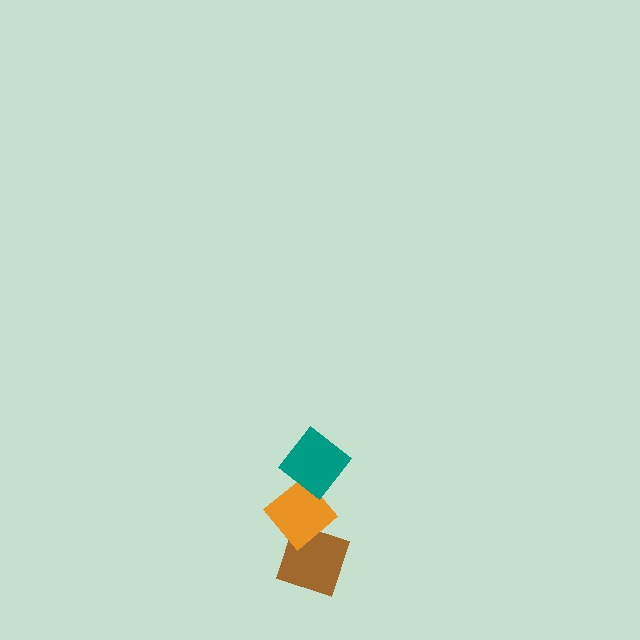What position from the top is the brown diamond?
The brown diamond is 3rd from the top.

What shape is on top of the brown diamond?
The orange diamond is on top of the brown diamond.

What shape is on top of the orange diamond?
The teal diamond is on top of the orange diamond.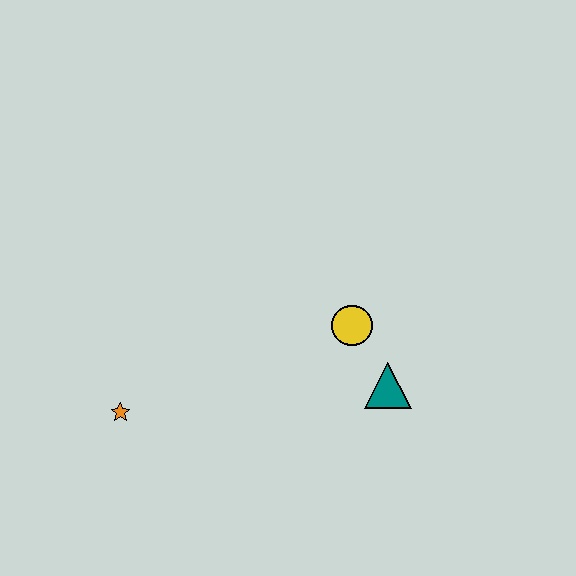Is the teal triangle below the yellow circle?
Yes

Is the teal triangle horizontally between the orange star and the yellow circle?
No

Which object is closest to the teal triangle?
The yellow circle is closest to the teal triangle.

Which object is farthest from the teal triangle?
The orange star is farthest from the teal triangle.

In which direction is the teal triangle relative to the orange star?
The teal triangle is to the right of the orange star.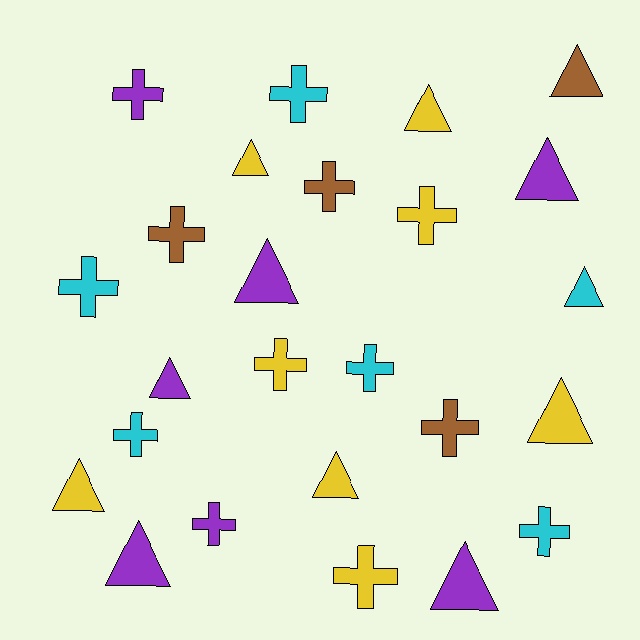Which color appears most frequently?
Yellow, with 8 objects.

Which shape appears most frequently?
Cross, with 13 objects.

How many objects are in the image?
There are 25 objects.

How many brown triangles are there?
There is 1 brown triangle.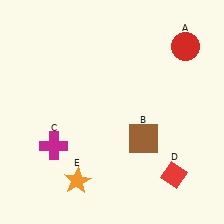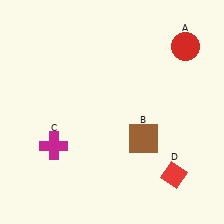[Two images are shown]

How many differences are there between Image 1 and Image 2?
There is 1 difference between the two images.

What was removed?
The orange star (E) was removed in Image 2.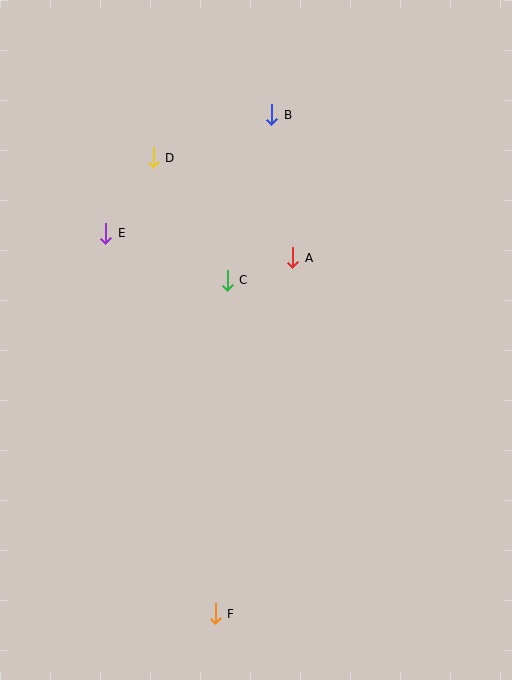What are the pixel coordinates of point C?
Point C is at (227, 280).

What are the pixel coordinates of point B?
Point B is at (272, 115).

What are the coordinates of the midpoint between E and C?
The midpoint between E and C is at (166, 257).